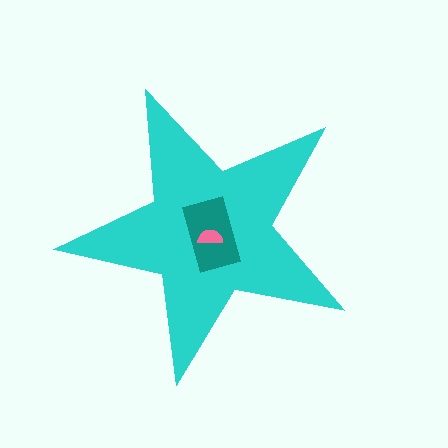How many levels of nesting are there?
3.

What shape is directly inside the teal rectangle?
The pink semicircle.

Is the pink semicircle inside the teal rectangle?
Yes.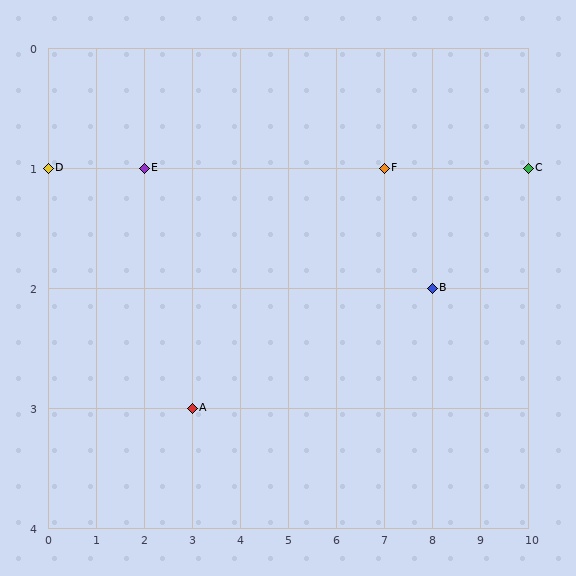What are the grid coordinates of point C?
Point C is at grid coordinates (10, 1).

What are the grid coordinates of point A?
Point A is at grid coordinates (3, 3).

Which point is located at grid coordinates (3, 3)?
Point A is at (3, 3).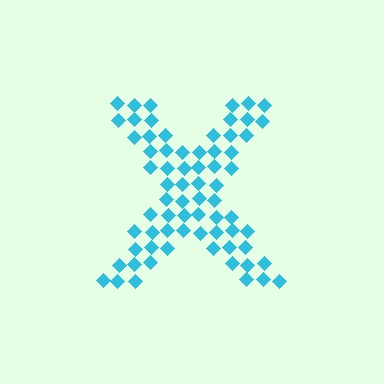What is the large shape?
The large shape is the letter X.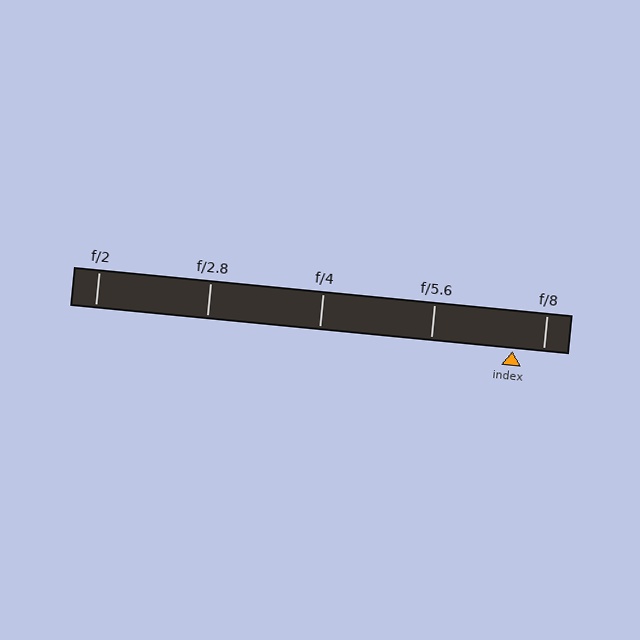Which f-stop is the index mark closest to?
The index mark is closest to f/8.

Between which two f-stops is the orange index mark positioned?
The index mark is between f/5.6 and f/8.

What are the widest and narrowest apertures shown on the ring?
The widest aperture shown is f/2 and the narrowest is f/8.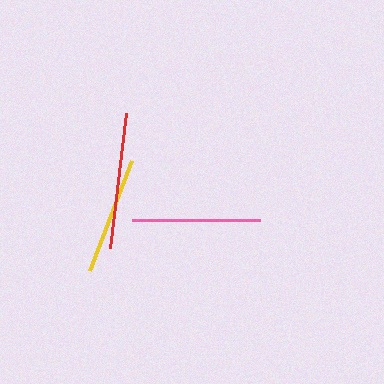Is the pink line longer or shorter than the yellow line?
The pink line is longer than the yellow line.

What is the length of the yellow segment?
The yellow segment is approximately 118 pixels long.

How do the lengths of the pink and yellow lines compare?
The pink and yellow lines are approximately the same length.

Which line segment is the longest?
The red line is the longest at approximately 136 pixels.